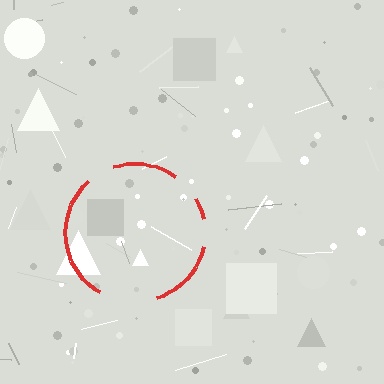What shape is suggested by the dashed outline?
The dashed outline suggests a circle.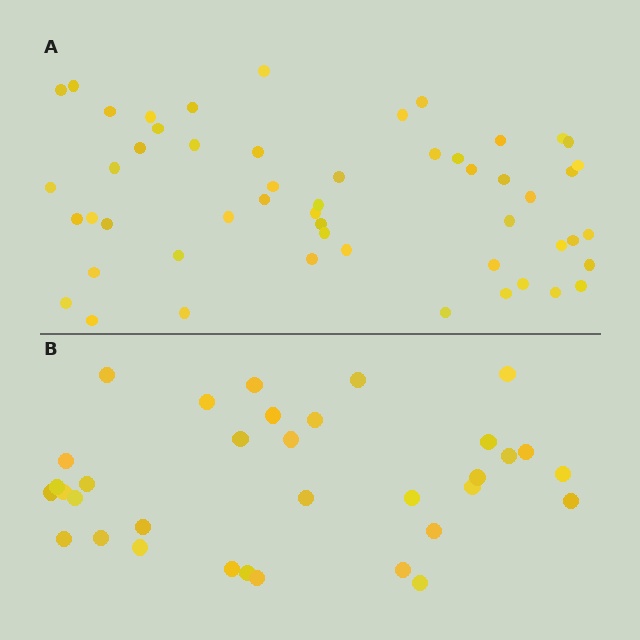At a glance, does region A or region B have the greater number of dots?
Region A (the top region) has more dots.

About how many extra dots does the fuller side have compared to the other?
Region A has approximately 20 more dots than region B.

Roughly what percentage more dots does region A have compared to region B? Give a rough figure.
About 55% more.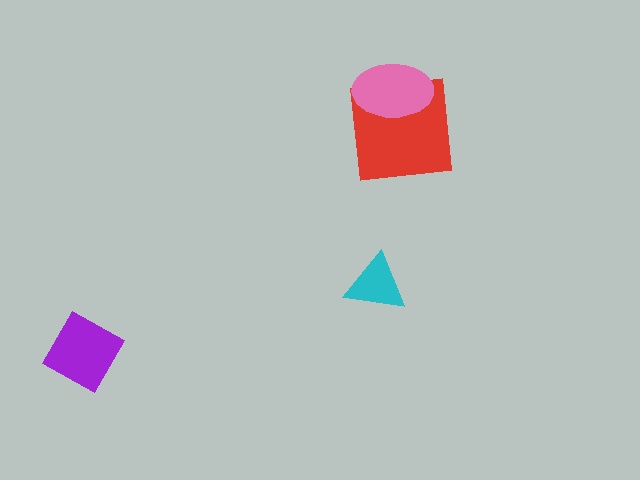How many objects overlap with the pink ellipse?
1 object overlaps with the pink ellipse.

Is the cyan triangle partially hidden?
No, no other shape covers it.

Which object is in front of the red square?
The pink ellipse is in front of the red square.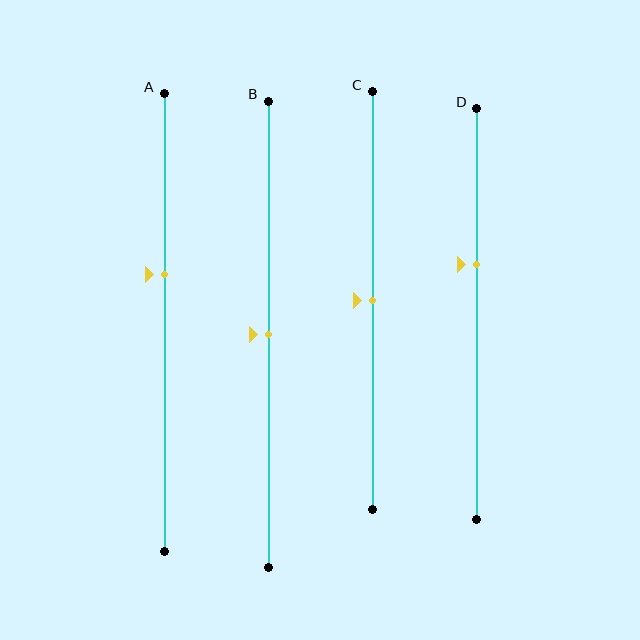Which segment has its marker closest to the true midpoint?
Segment B has its marker closest to the true midpoint.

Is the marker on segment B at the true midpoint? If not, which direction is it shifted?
Yes, the marker on segment B is at the true midpoint.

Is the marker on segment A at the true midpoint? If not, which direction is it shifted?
No, the marker on segment A is shifted upward by about 10% of the segment length.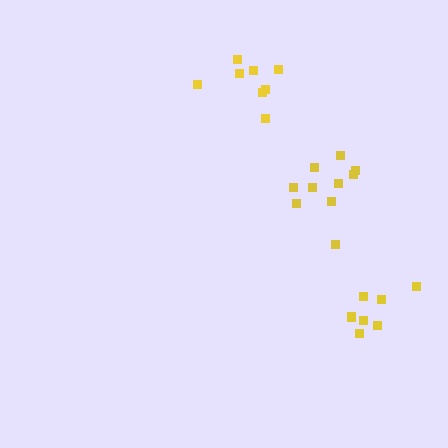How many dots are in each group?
Group 1: 7 dots, Group 2: 8 dots, Group 3: 10 dots (25 total).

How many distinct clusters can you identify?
There are 3 distinct clusters.